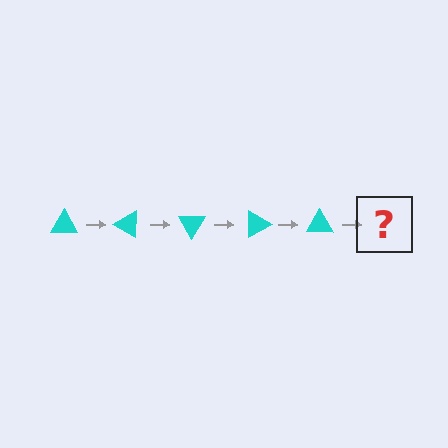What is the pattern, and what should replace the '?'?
The pattern is that the triangle rotates 30 degrees each step. The '?' should be a cyan triangle rotated 150 degrees.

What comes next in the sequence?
The next element should be a cyan triangle rotated 150 degrees.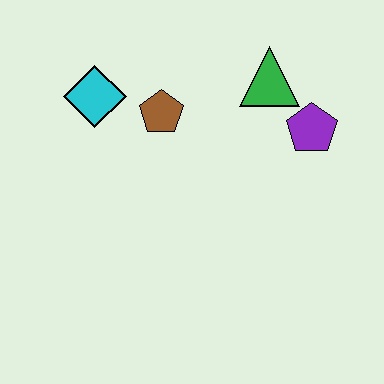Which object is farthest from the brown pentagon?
The purple pentagon is farthest from the brown pentagon.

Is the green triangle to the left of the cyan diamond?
No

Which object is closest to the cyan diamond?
The brown pentagon is closest to the cyan diamond.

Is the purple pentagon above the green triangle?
No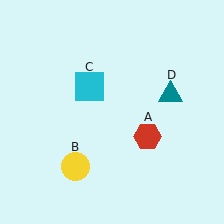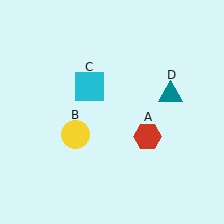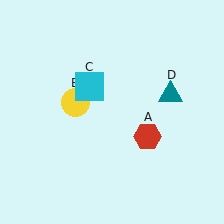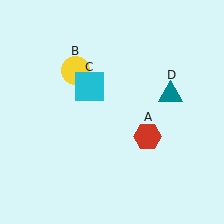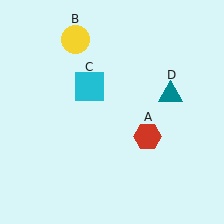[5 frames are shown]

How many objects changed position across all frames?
1 object changed position: yellow circle (object B).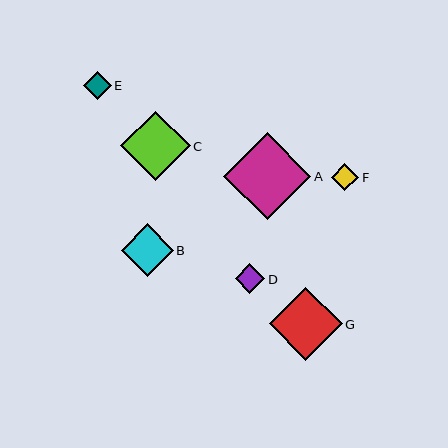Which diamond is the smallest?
Diamond F is the smallest with a size of approximately 27 pixels.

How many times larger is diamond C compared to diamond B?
Diamond C is approximately 1.3 times the size of diamond B.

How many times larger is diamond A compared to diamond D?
Diamond A is approximately 2.9 times the size of diamond D.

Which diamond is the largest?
Diamond A is the largest with a size of approximately 87 pixels.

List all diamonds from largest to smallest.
From largest to smallest: A, G, C, B, D, E, F.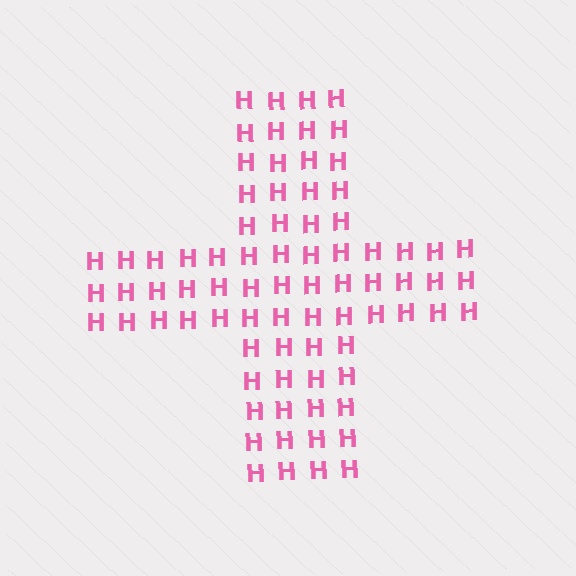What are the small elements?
The small elements are letter H's.